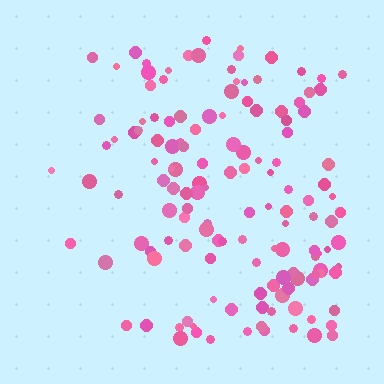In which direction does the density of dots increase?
From left to right, with the right side densest.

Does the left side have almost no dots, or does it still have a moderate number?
Still a moderate number, just noticeably fewer than the right.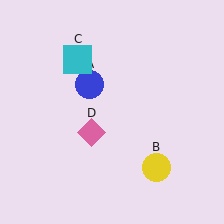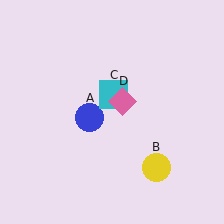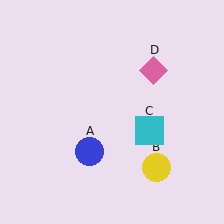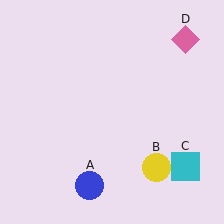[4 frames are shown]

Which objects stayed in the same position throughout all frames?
Yellow circle (object B) remained stationary.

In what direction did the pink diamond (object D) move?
The pink diamond (object D) moved up and to the right.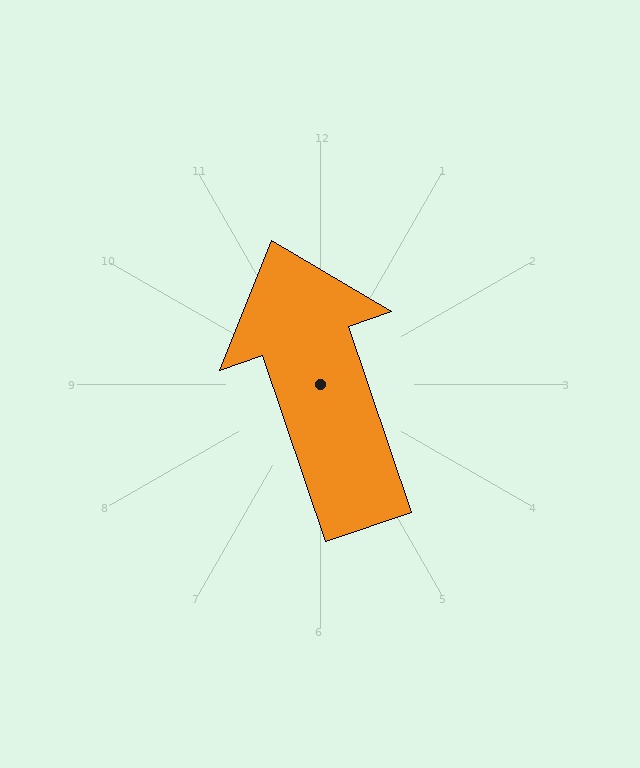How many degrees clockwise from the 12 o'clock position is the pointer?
Approximately 341 degrees.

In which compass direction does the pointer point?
North.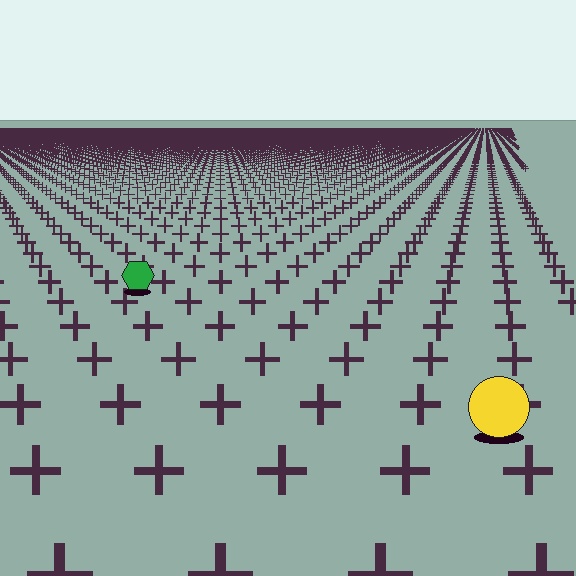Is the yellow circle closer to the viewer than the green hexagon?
Yes. The yellow circle is closer — you can tell from the texture gradient: the ground texture is coarser near it.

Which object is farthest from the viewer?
The green hexagon is farthest from the viewer. It appears smaller and the ground texture around it is denser.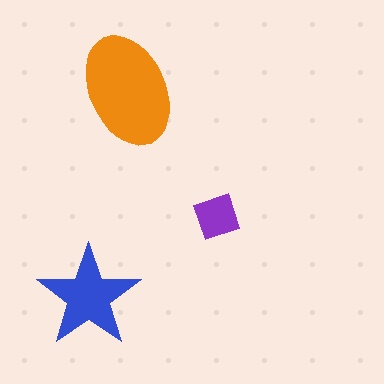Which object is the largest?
The orange ellipse.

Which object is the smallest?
The purple diamond.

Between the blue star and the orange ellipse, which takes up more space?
The orange ellipse.